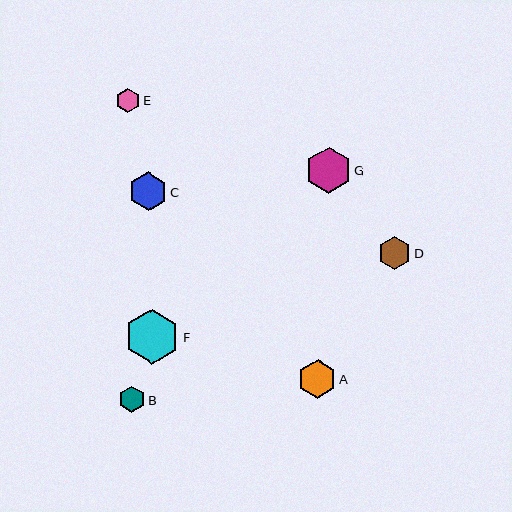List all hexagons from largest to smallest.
From largest to smallest: F, G, C, A, D, B, E.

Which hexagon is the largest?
Hexagon F is the largest with a size of approximately 55 pixels.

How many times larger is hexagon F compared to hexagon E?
Hexagon F is approximately 2.2 times the size of hexagon E.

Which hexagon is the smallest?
Hexagon E is the smallest with a size of approximately 25 pixels.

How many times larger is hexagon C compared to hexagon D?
Hexagon C is approximately 1.2 times the size of hexagon D.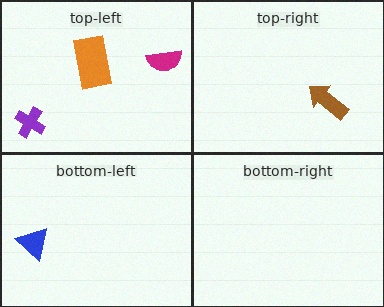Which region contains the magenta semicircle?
The top-left region.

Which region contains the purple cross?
The top-left region.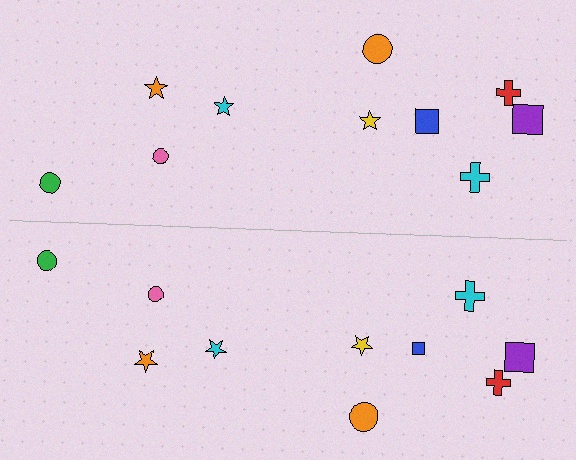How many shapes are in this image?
There are 20 shapes in this image.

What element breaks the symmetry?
The blue square on the bottom side has a different size than its mirror counterpart.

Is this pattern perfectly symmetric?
No, the pattern is not perfectly symmetric. The blue square on the bottom side has a different size than its mirror counterpart.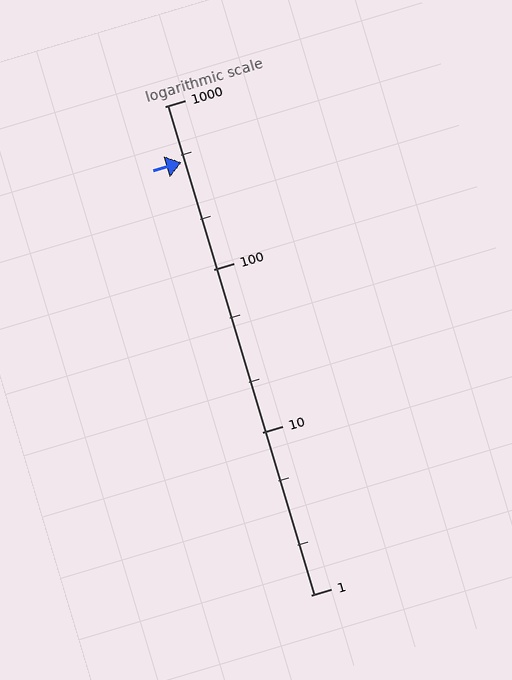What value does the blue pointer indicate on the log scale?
The pointer indicates approximately 450.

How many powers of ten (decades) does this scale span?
The scale spans 3 decades, from 1 to 1000.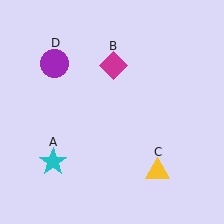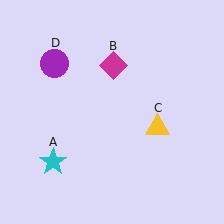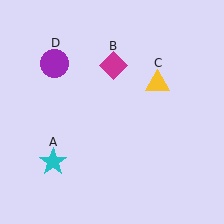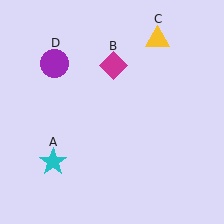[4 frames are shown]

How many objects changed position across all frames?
1 object changed position: yellow triangle (object C).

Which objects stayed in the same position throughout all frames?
Cyan star (object A) and magenta diamond (object B) and purple circle (object D) remained stationary.